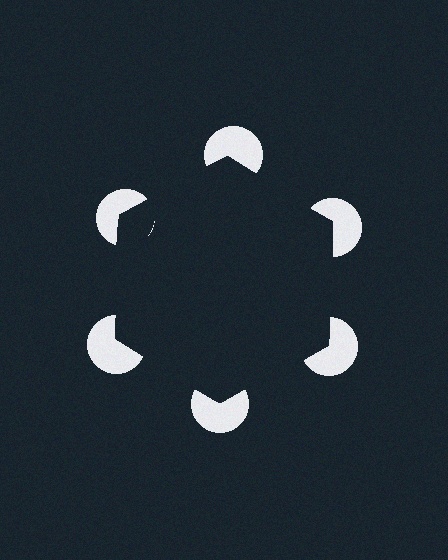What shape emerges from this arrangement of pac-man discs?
An illusory hexagon — its edges are inferred from the aligned wedge cuts in the pac-man discs, not physically drawn.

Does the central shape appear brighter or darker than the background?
It typically appears slightly darker than the background, even though no actual brightness change is drawn.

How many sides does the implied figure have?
6 sides.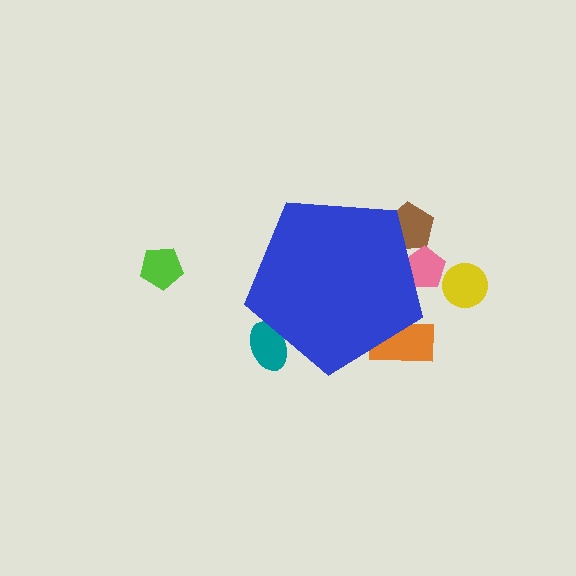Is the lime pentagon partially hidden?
No, the lime pentagon is fully visible.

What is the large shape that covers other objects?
A blue pentagon.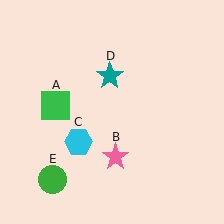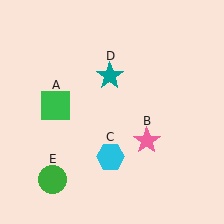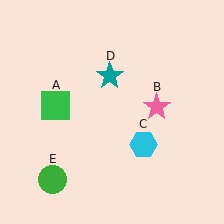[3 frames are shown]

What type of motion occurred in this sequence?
The pink star (object B), cyan hexagon (object C) rotated counterclockwise around the center of the scene.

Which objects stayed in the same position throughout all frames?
Green square (object A) and teal star (object D) and green circle (object E) remained stationary.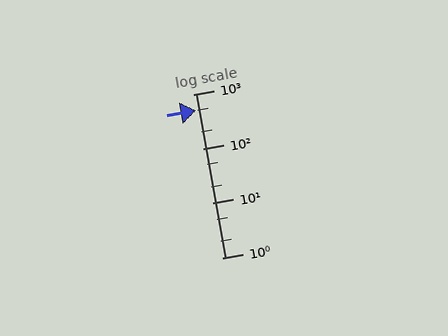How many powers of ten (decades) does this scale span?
The scale spans 3 decades, from 1 to 1000.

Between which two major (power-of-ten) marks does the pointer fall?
The pointer is between 100 and 1000.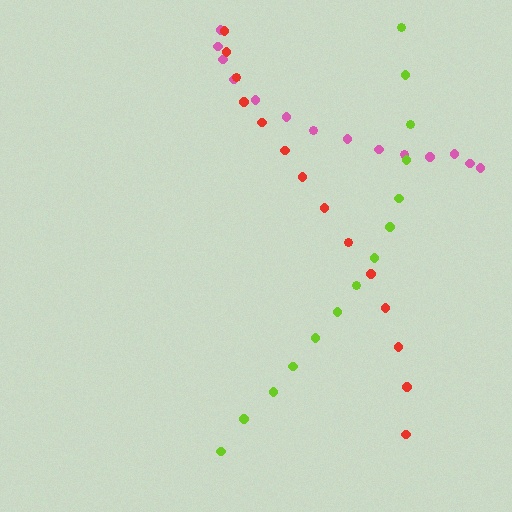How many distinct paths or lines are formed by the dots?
There are 3 distinct paths.